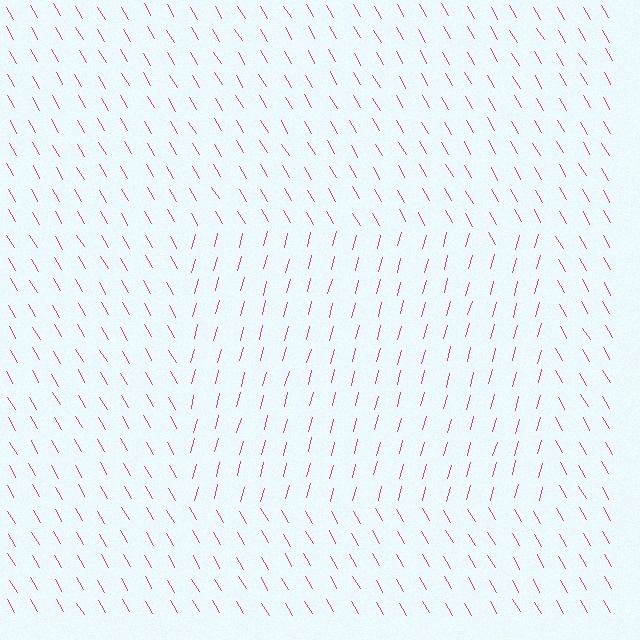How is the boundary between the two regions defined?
The boundary is defined purely by a change in line orientation (approximately 45 degrees difference). All lines are the same color and thickness.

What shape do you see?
I see a rectangle.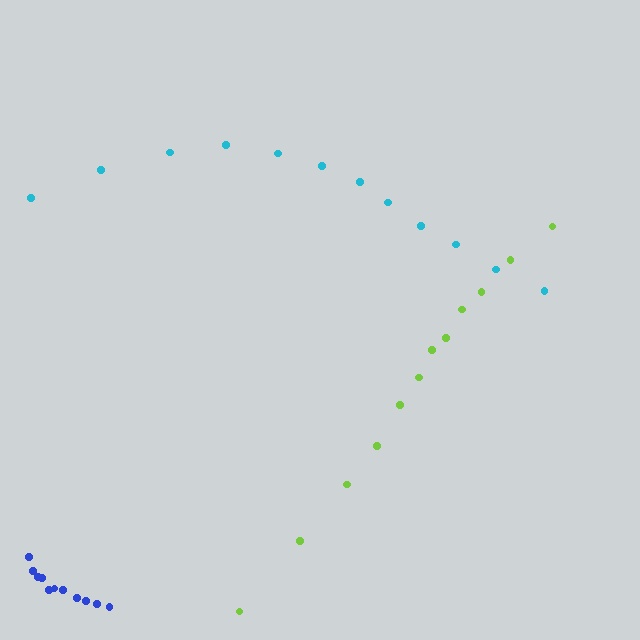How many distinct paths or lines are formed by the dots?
There are 3 distinct paths.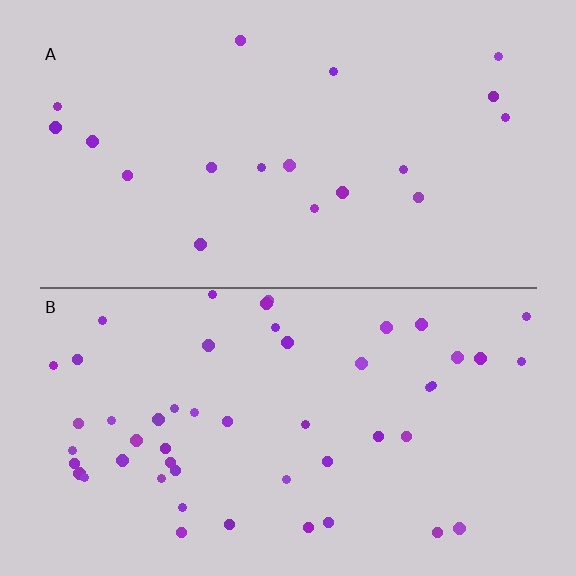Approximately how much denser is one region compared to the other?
Approximately 2.7× — region B over region A.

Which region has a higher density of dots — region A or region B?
B (the bottom).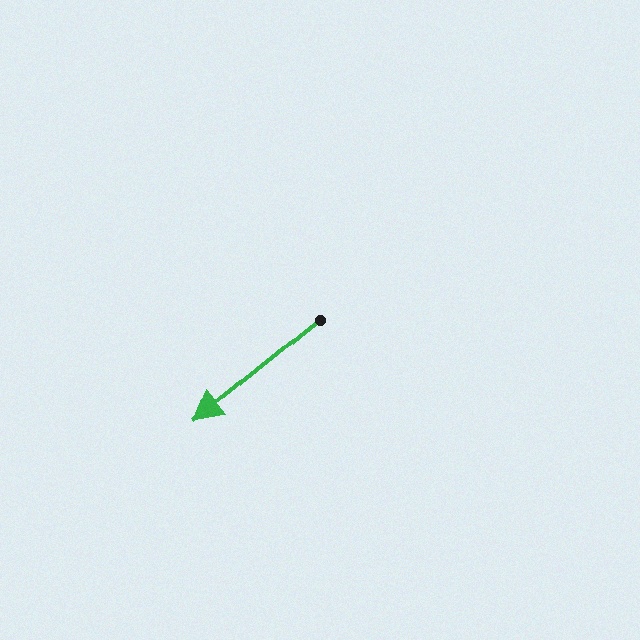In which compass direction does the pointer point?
Southwest.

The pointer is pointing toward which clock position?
Roughly 8 o'clock.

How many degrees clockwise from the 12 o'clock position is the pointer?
Approximately 231 degrees.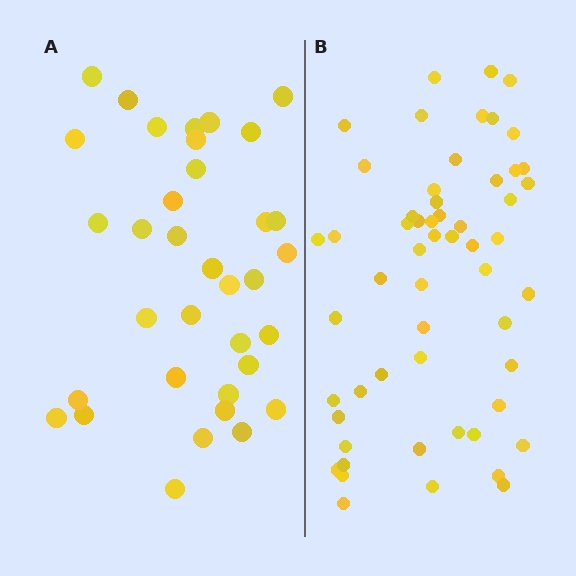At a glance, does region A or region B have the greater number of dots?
Region B (the right region) has more dots.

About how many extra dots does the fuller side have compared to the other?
Region B has approximately 20 more dots than region A.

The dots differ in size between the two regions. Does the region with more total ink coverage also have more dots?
No. Region A has more total ink coverage because its dots are larger, but region B actually contains more individual dots. Total area can be misleading — the number of items is what matters here.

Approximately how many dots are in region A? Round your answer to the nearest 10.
About 40 dots. (The exact count is 35, which rounds to 40.)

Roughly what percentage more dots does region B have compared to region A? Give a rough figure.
About 60% more.